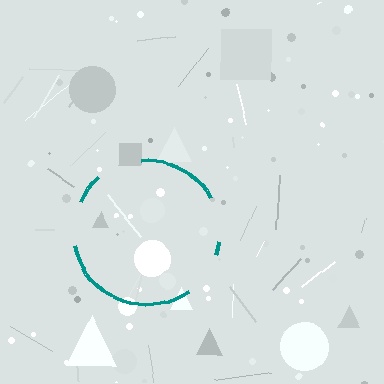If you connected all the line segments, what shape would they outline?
They would outline a circle.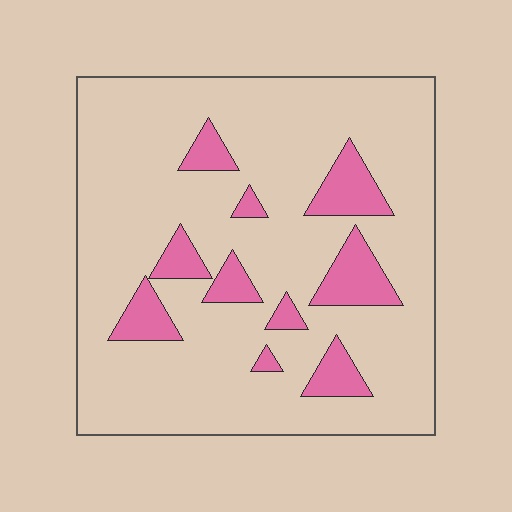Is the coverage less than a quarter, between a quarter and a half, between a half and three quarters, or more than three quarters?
Less than a quarter.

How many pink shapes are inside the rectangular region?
10.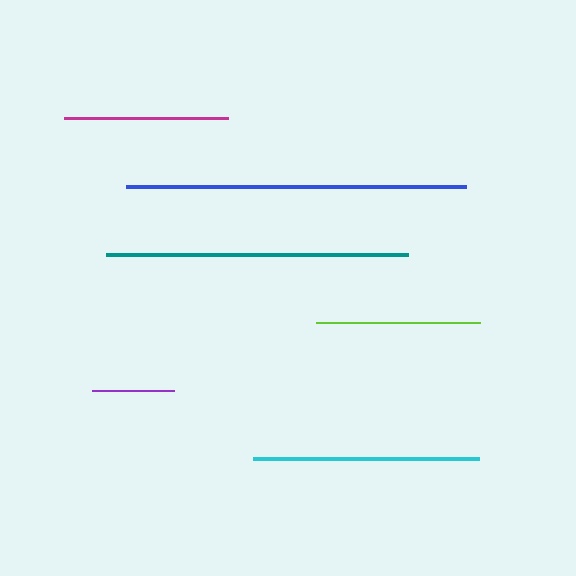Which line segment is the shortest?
The purple line is the shortest at approximately 81 pixels.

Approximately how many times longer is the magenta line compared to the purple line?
The magenta line is approximately 2.0 times the length of the purple line.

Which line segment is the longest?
The blue line is the longest at approximately 340 pixels.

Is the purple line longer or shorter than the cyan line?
The cyan line is longer than the purple line.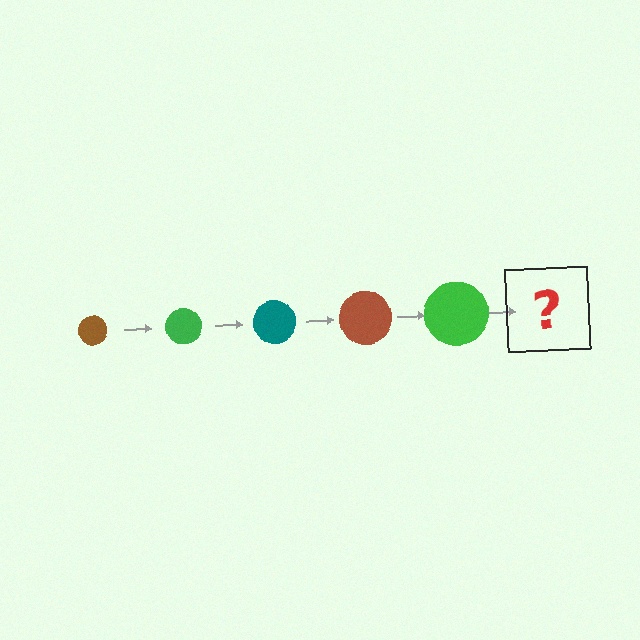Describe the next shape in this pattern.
It should be a teal circle, larger than the previous one.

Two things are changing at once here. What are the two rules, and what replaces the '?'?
The two rules are that the circle grows larger each step and the color cycles through brown, green, and teal. The '?' should be a teal circle, larger than the previous one.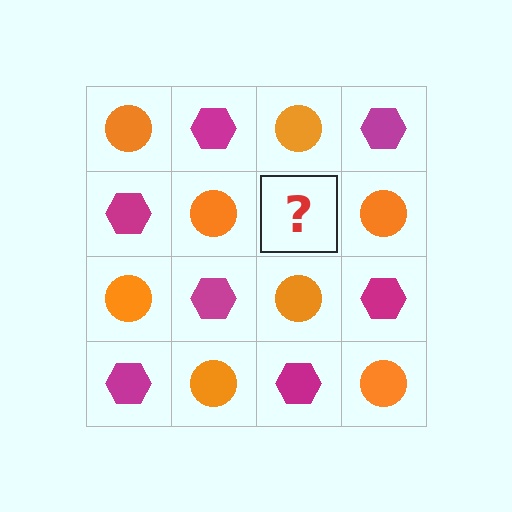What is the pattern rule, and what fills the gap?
The rule is that it alternates orange circle and magenta hexagon in a checkerboard pattern. The gap should be filled with a magenta hexagon.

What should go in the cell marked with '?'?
The missing cell should contain a magenta hexagon.